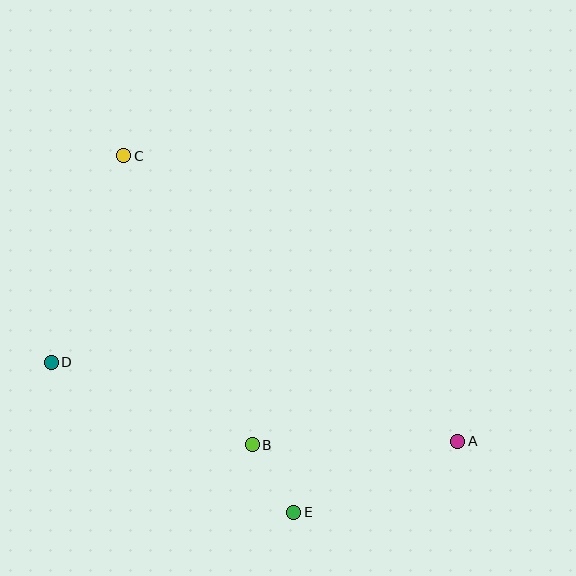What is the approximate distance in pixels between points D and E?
The distance between D and E is approximately 285 pixels.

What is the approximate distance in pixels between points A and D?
The distance between A and D is approximately 414 pixels.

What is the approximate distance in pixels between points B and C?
The distance between B and C is approximately 316 pixels.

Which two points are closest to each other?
Points B and E are closest to each other.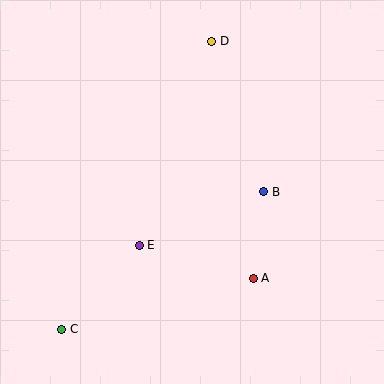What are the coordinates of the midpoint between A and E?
The midpoint between A and E is at (196, 262).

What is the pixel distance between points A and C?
The distance between A and C is 198 pixels.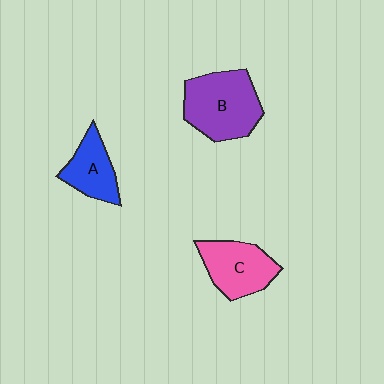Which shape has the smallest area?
Shape A (blue).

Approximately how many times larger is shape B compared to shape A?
Approximately 1.7 times.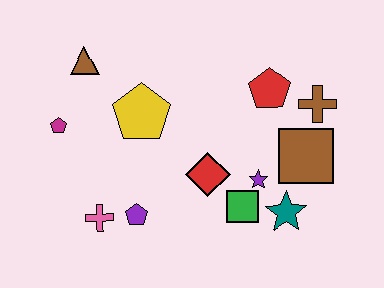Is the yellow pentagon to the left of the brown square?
Yes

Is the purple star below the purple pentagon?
No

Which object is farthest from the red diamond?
The brown triangle is farthest from the red diamond.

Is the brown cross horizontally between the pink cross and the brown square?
No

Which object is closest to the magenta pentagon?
The brown triangle is closest to the magenta pentagon.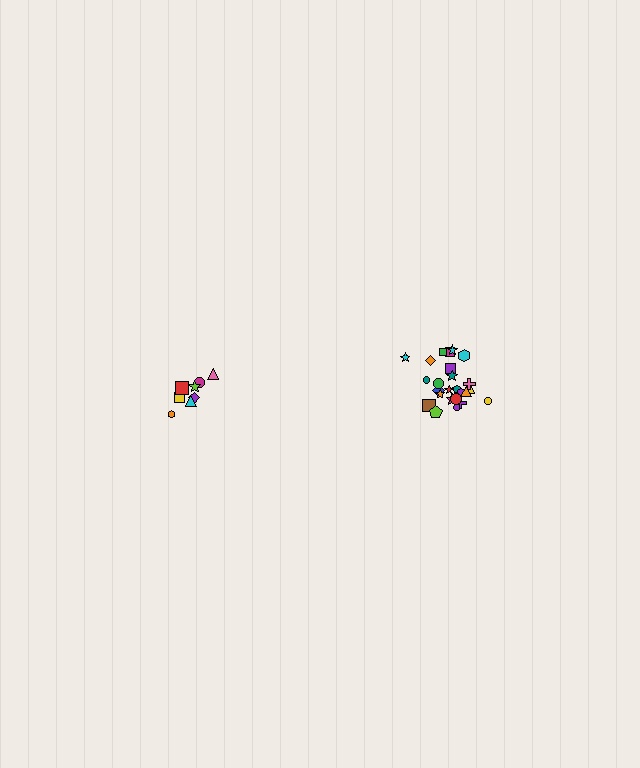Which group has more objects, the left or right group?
The right group.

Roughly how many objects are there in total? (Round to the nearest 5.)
Roughly 35 objects in total.